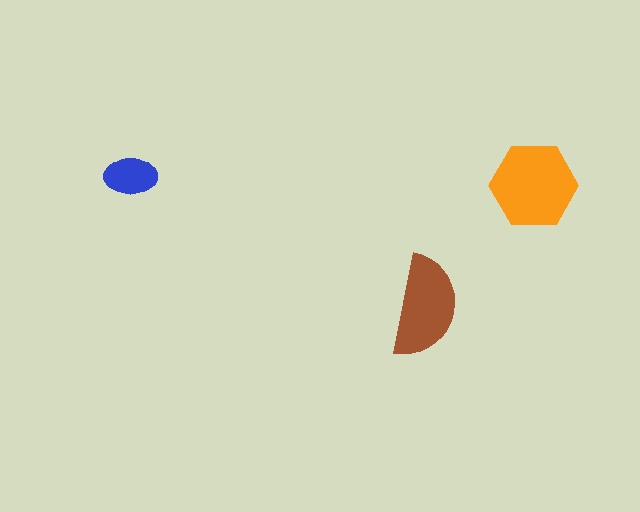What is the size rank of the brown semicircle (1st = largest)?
2nd.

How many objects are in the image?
There are 3 objects in the image.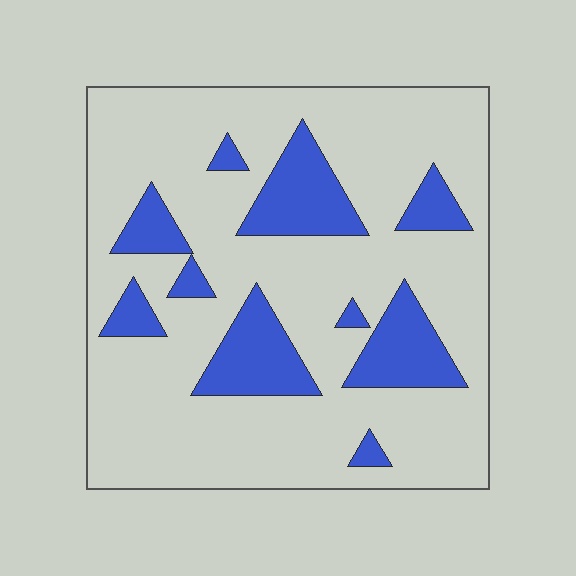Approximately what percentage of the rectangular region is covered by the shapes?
Approximately 20%.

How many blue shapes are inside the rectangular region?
10.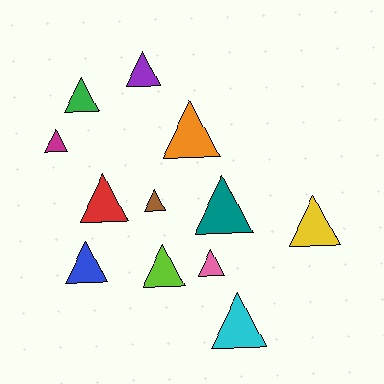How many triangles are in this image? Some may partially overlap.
There are 12 triangles.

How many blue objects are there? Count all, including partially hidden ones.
There is 1 blue object.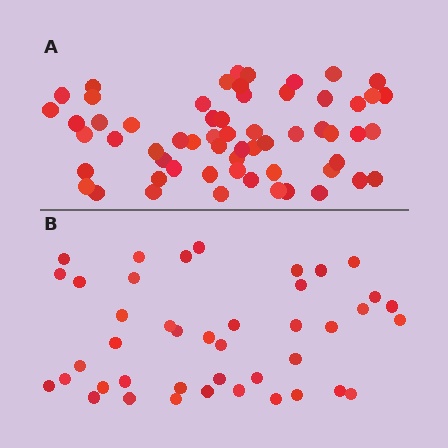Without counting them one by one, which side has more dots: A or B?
Region A (the top region) has more dots.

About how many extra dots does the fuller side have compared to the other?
Region A has approximately 20 more dots than region B.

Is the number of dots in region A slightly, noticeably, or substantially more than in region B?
Region A has noticeably more, but not dramatically so. The ratio is roughly 1.4 to 1.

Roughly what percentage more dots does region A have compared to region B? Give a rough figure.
About 45% more.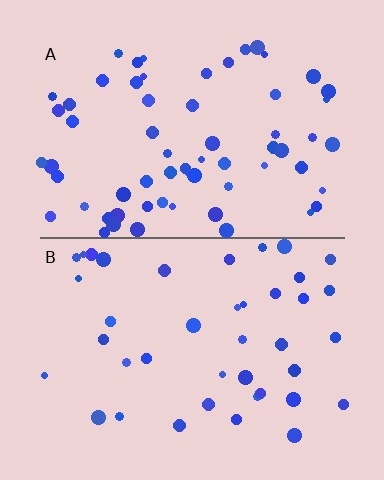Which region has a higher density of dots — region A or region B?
A (the top).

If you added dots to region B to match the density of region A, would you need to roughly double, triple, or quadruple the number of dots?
Approximately double.